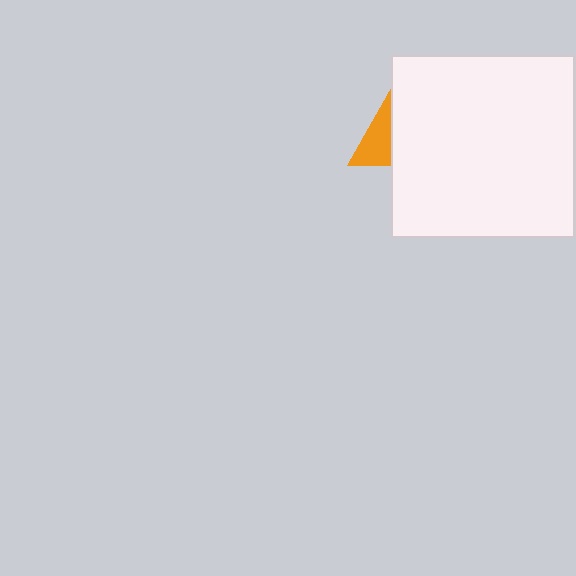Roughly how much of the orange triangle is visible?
A small part of it is visible (roughly 38%).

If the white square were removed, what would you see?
You would see the complete orange triangle.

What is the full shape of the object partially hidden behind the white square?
The partially hidden object is an orange triangle.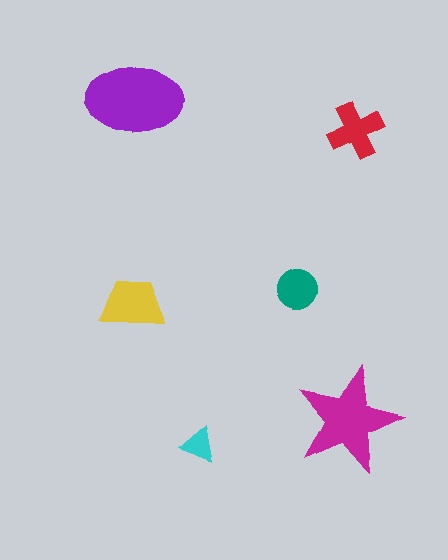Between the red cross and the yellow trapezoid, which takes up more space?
The yellow trapezoid.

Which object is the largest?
The purple ellipse.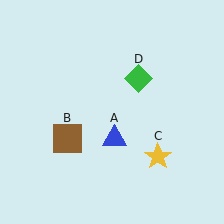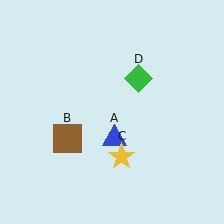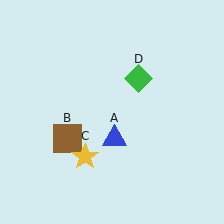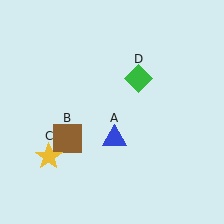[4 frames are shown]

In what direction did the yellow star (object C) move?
The yellow star (object C) moved left.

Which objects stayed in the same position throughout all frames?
Blue triangle (object A) and brown square (object B) and green diamond (object D) remained stationary.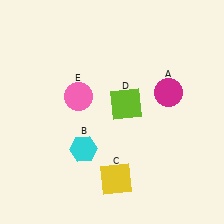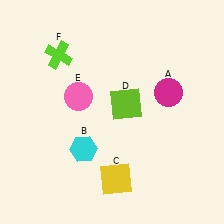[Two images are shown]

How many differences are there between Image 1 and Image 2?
There is 1 difference between the two images.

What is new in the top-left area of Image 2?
A lime cross (F) was added in the top-left area of Image 2.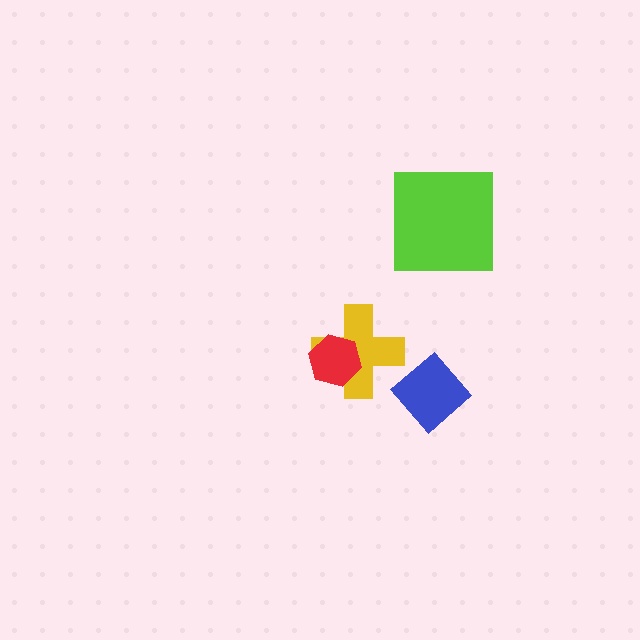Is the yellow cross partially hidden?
Yes, it is partially covered by another shape.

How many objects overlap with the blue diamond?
0 objects overlap with the blue diamond.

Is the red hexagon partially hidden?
No, no other shape covers it.